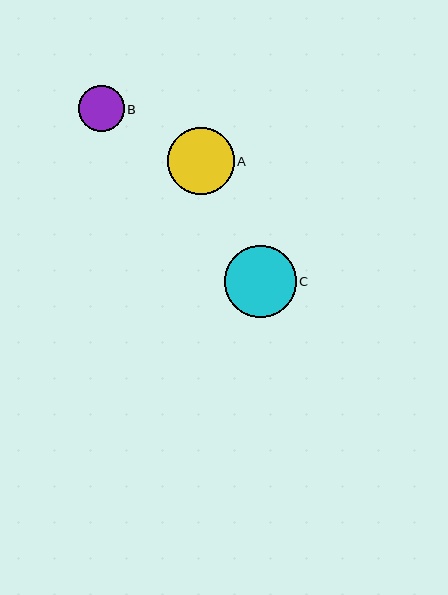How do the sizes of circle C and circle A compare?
Circle C and circle A are approximately the same size.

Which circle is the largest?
Circle C is the largest with a size of approximately 72 pixels.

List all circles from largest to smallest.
From largest to smallest: C, A, B.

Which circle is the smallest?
Circle B is the smallest with a size of approximately 46 pixels.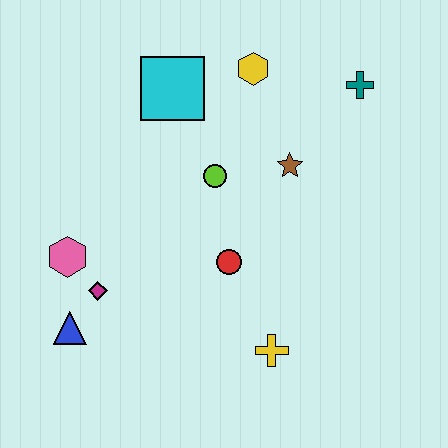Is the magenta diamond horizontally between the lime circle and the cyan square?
No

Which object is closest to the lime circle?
The brown star is closest to the lime circle.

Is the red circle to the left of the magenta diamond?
No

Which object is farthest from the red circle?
The teal cross is farthest from the red circle.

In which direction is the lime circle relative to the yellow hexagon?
The lime circle is below the yellow hexagon.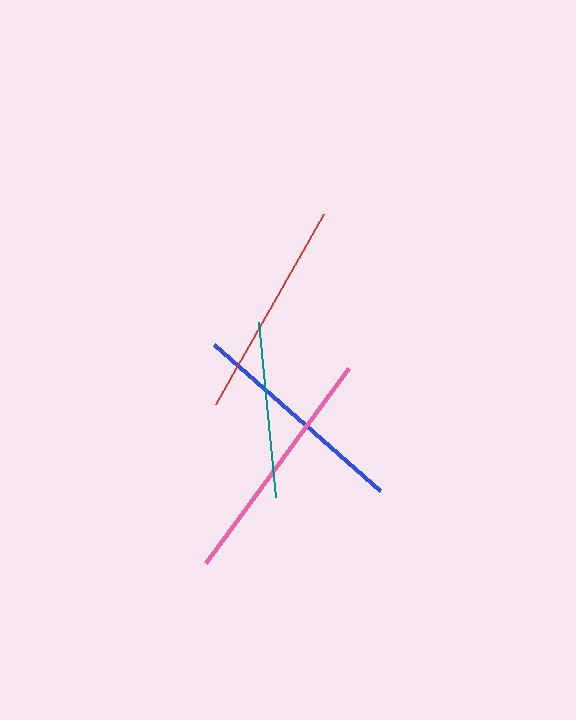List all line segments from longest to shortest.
From longest to shortest: pink, blue, red, teal.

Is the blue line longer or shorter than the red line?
The blue line is longer than the red line.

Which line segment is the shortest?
The teal line is the shortest at approximately 176 pixels.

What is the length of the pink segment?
The pink segment is approximately 242 pixels long.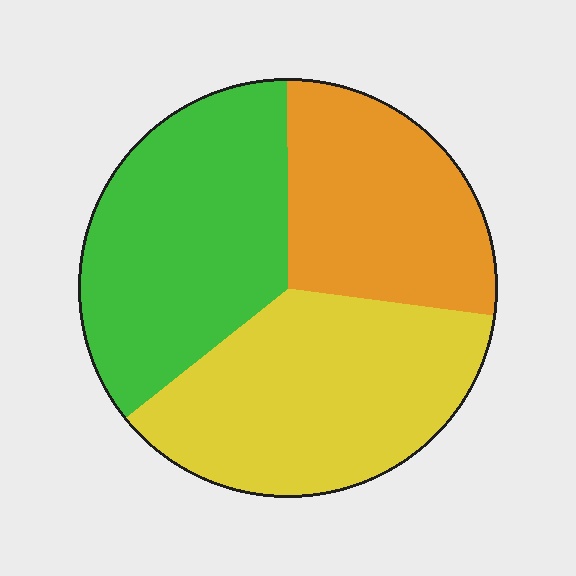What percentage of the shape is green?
Green covers 36% of the shape.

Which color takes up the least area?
Orange, at roughly 25%.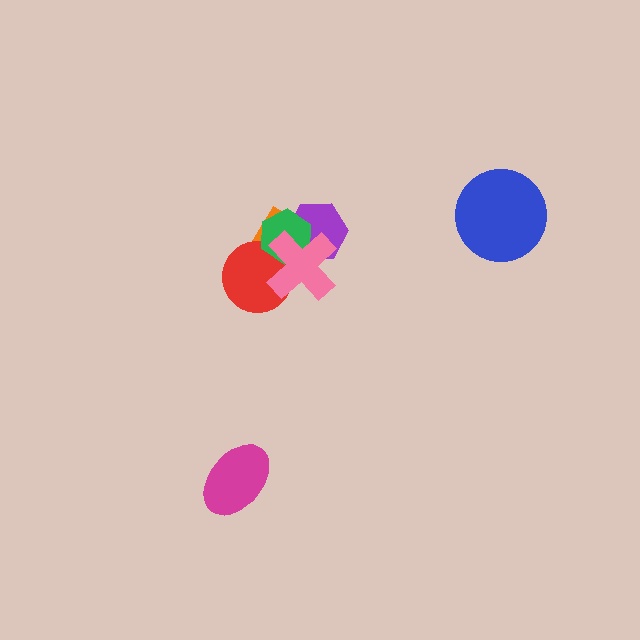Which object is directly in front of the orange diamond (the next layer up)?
The red circle is directly in front of the orange diamond.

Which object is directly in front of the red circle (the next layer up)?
The green hexagon is directly in front of the red circle.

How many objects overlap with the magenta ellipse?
0 objects overlap with the magenta ellipse.